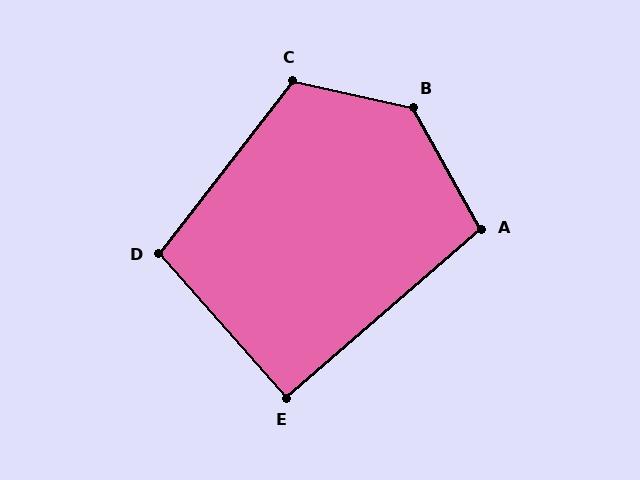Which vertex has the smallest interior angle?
E, at approximately 91 degrees.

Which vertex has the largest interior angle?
B, at approximately 132 degrees.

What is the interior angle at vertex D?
Approximately 101 degrees (obtuse).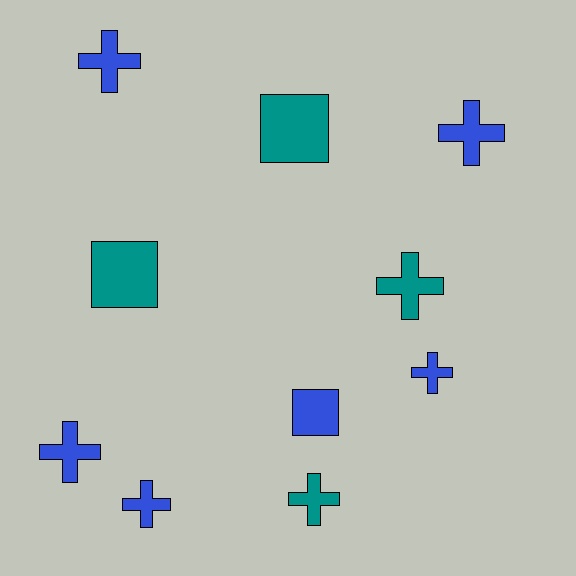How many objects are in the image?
There are 10 objects.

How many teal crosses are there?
There are 2 teal crosses.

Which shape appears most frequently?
Cross, with 7 objects.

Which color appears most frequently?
Blue, with 6 objects.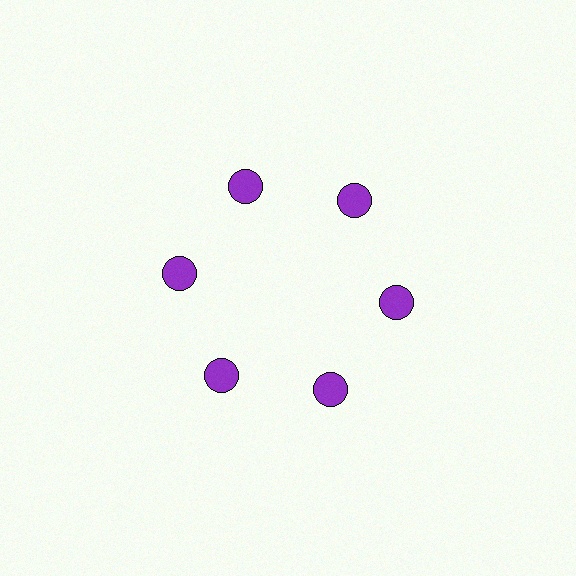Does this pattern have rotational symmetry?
Yes, this pattern has 6-fold rotational symmetry. It looks the same after rotating 60 degrees around the center.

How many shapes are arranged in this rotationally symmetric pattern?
There are 6 shapes, arranged in 6 groups of 1.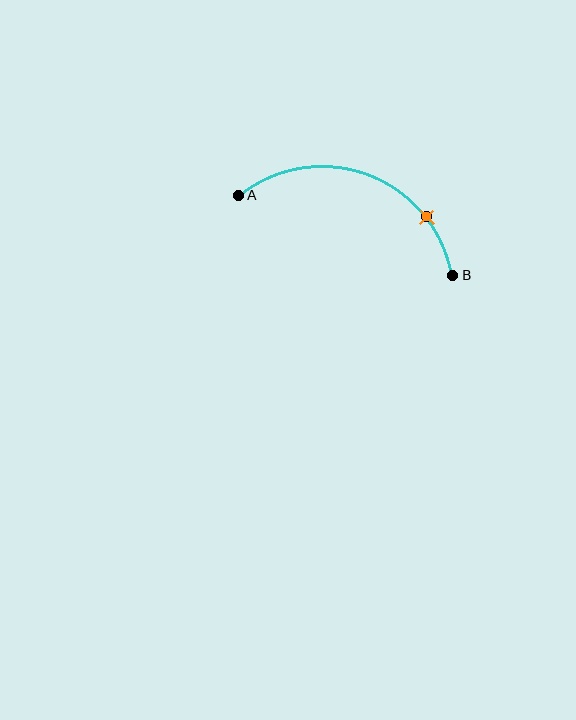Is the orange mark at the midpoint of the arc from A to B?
No. The orange mark lies on the arc but is closer to endpoint B. The arc midpoint would be at the point on the curve equidistant along the arc from both A and B.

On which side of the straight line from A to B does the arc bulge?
The arc bulges above the straight line connecting A and B.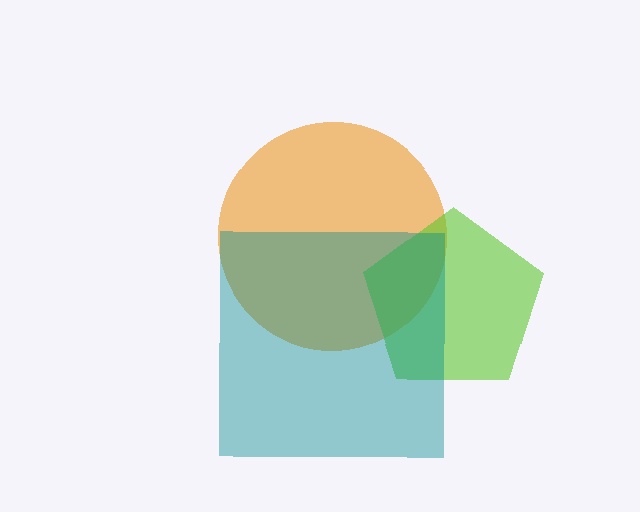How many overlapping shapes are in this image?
There are 3 overlapping shapes in the image.